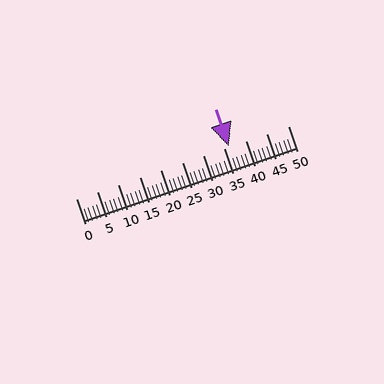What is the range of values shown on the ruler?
The ruler shows values from 0 to 50.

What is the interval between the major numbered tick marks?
The major tick marks are spaced 5 units apart.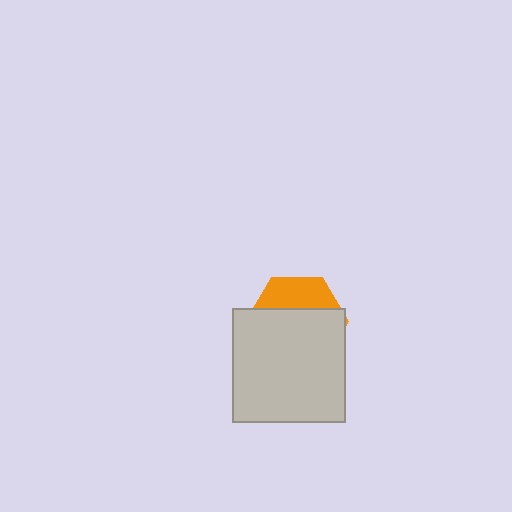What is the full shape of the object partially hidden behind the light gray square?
The partially hidden object is an orange hexagon.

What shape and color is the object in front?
The object in front is a light gray square.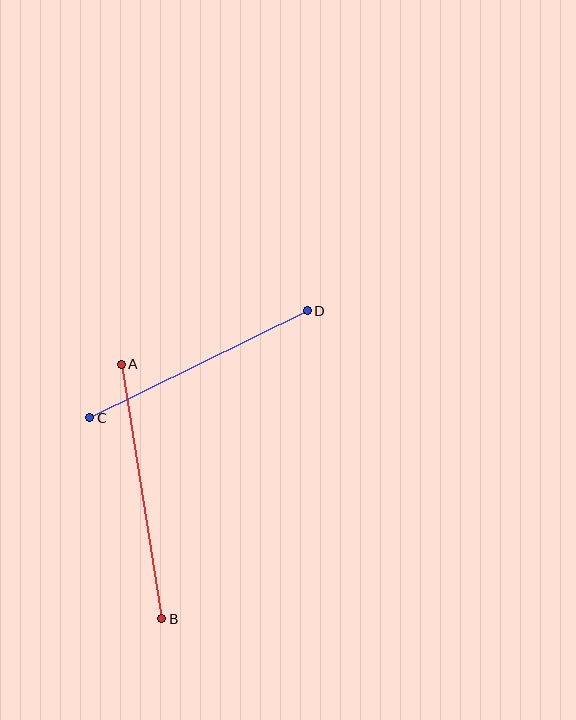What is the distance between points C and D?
The distance is approximately 243 pixels.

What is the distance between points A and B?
The distance is approximately 258 pixels.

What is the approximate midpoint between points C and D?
The midpoint is at approximately (198, 364) pixels.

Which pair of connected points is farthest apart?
Points A and B are farthest apart.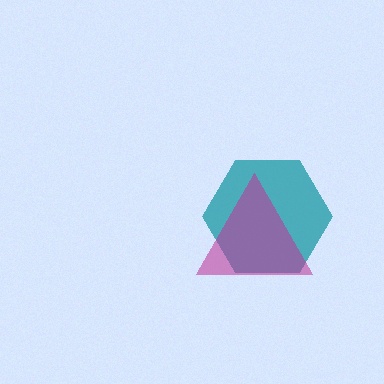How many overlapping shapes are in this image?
There are 2 overlapping shapes in the image.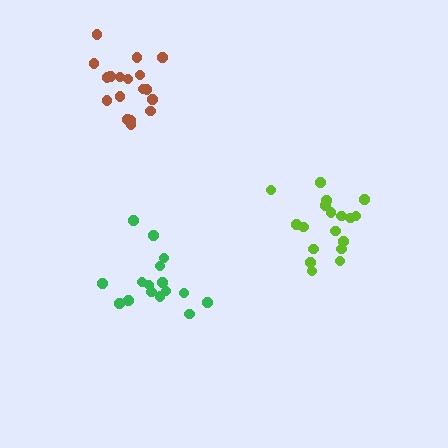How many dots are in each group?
Group 1: 18 dots, Group 2: 16 dots, Group 3: 18 dots (52 total).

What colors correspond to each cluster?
The clusters are colored: lime, green, brown.